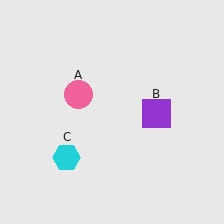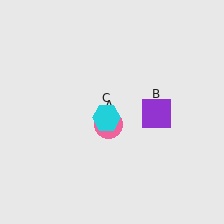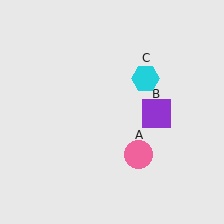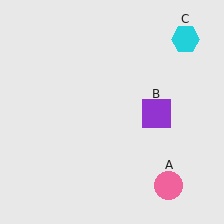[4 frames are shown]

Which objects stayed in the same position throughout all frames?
Purple square (object B) remained stationary.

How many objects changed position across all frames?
2 objects changed position: pink circle (object A), cyan hexagon (object C).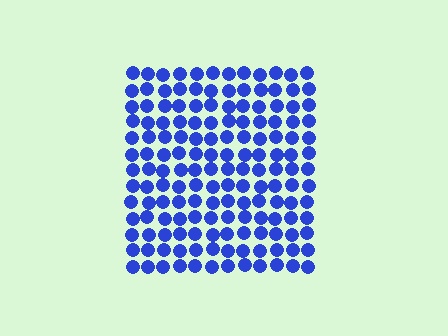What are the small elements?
The small elements are circles.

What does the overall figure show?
The overall figure shows a square.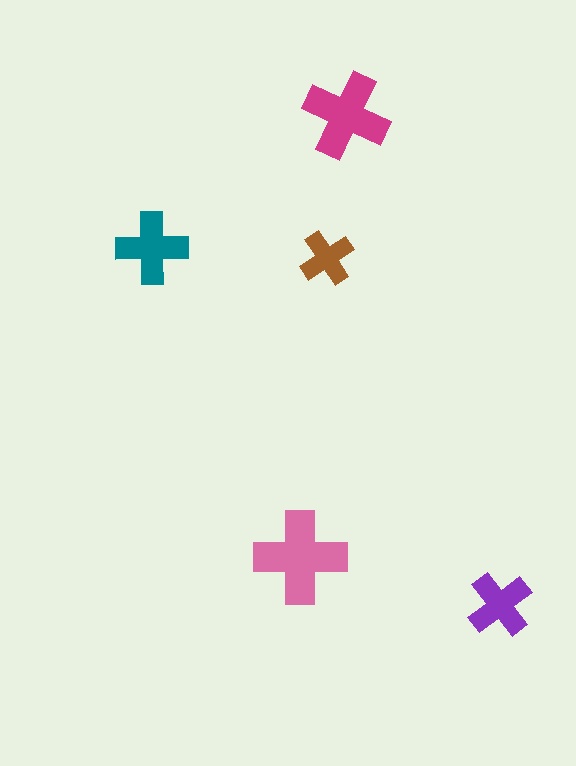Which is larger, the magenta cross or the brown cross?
The magenta one.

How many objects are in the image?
There are 5 objects in the image.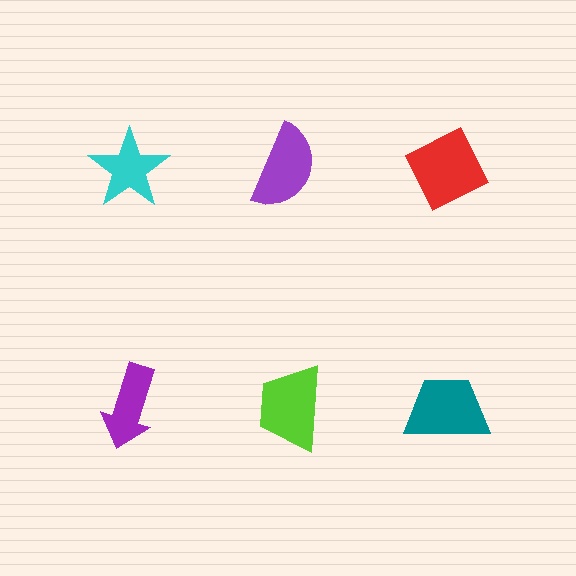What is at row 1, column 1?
A cyan star.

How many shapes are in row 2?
3 shapes.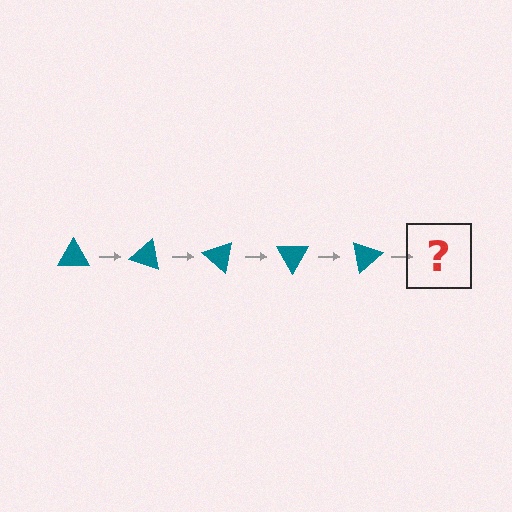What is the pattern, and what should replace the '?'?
The pattern is that the triangle rotates 20 degrees each step. The '?' should be a teal triangle rotated 100 degrees.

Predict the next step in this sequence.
The next step is a teal triangle rotated 100 degrees.